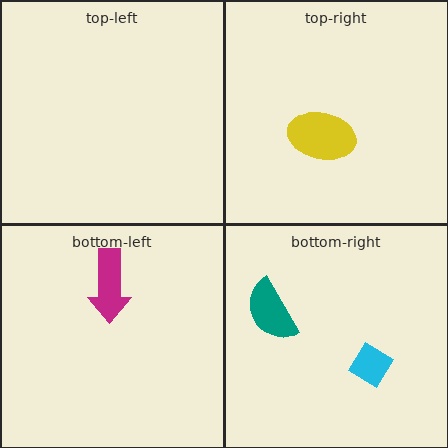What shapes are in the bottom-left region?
The magenta arrow.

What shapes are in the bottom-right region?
The teal semicircle, the cyan diamond.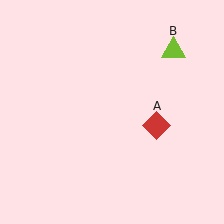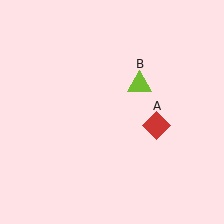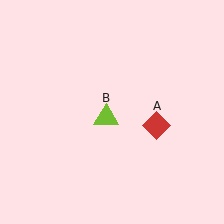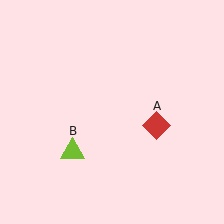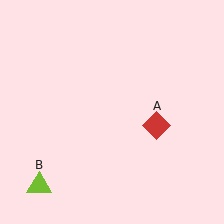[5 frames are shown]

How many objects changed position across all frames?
1 object changed position: lime triangle (object B).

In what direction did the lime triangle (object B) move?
The lime triangle (object B) moved down and to the left.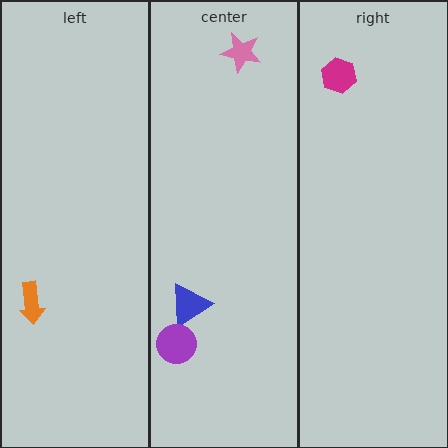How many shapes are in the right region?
1.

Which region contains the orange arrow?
The left region.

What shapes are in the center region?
The blue triangle, the pink star, the purple circle.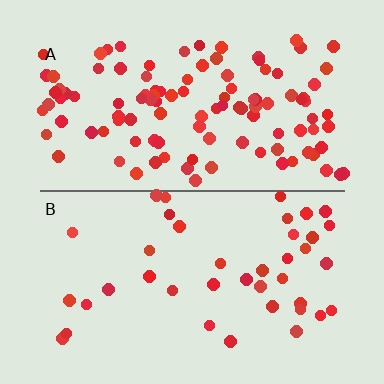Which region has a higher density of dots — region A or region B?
A (the top).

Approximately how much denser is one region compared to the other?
Approximately 2.7× — region A over region B.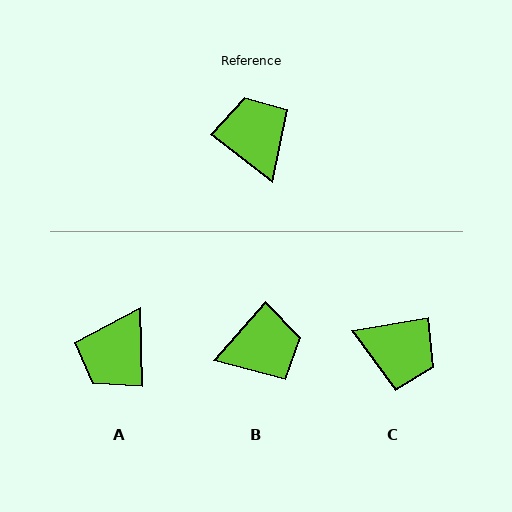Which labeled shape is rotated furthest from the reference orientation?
C, about 132 degrees away.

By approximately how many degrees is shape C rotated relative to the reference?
Approximately 132 degrees clockwise.